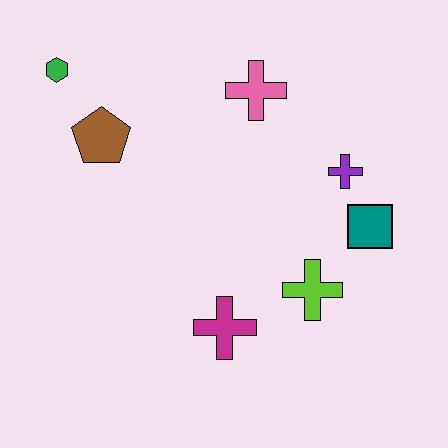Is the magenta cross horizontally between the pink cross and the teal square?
No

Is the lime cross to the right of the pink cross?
Yes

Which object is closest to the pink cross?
The purple cross is closest to the pink cross.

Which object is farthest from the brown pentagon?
The teal square is farthest from the brown pentagon.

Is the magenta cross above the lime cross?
No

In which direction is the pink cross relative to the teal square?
The pink cross is above the teal square.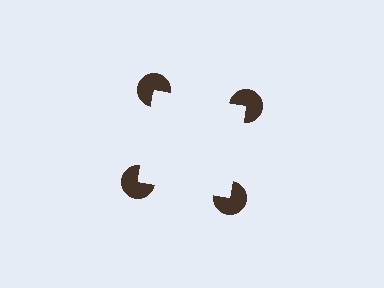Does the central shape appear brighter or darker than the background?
It typically appears slightly brighter than the background, even though no actual brightness change is drawn.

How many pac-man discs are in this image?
There are 4 — one at each vertex of the illusory square.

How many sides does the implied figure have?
4 sides.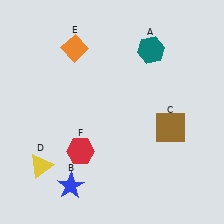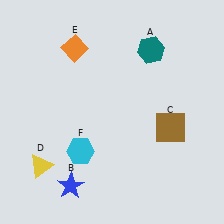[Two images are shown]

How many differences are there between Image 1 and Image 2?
There is 1 difference between the two images.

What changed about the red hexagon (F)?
In Image 1, F is red. In Image 2, it changed to cyan.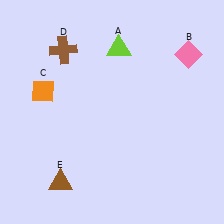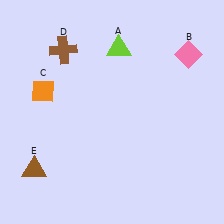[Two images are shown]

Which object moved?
The brown triangle (E) moved left.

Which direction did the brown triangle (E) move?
The brown triangle (E) moved left.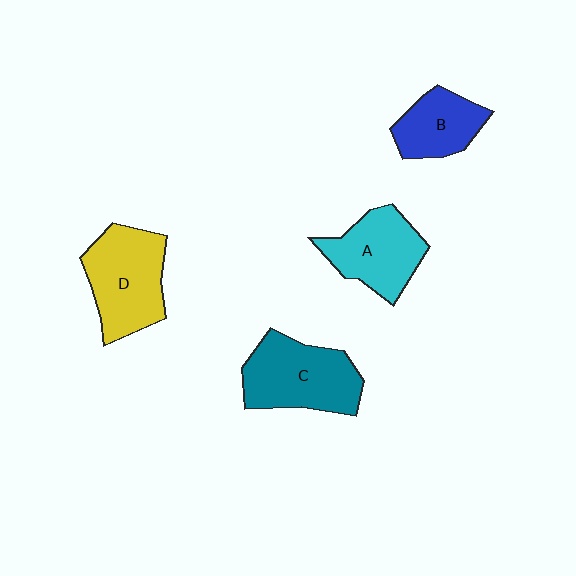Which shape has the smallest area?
Shape B (blue).